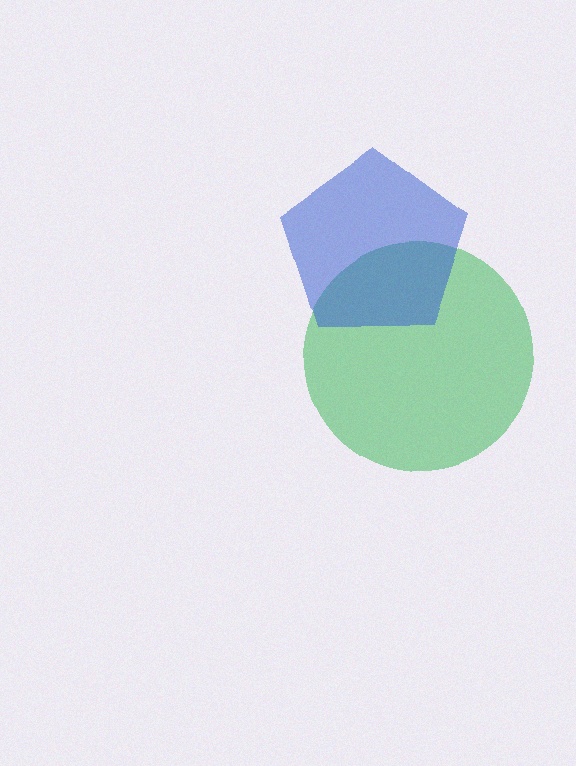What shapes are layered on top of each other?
The layered shapes are: a green circle, a blue pentagon.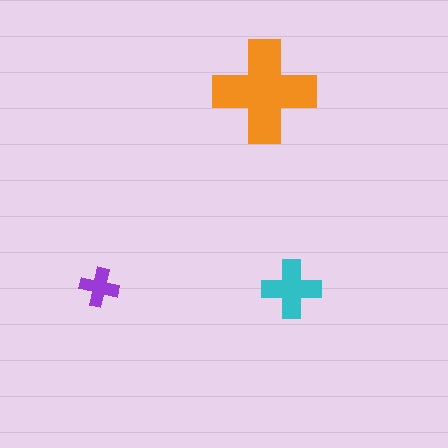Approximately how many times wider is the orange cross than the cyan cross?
About 2 times wider.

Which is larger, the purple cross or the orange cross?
The orange one.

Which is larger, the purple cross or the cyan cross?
The cyan one.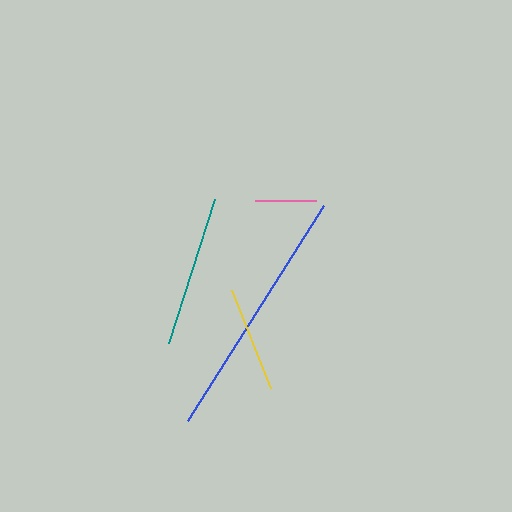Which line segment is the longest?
The blue line is the longest at approximately 255 pixels.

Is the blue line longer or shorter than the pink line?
The blue line is longer than the pink line.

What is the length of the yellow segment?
The yellow segment is approximately 106 pixels long.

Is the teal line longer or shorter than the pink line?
The teal line is longer than the pink line.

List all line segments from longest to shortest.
From longest to shortest: blue, teal, yellow, pink.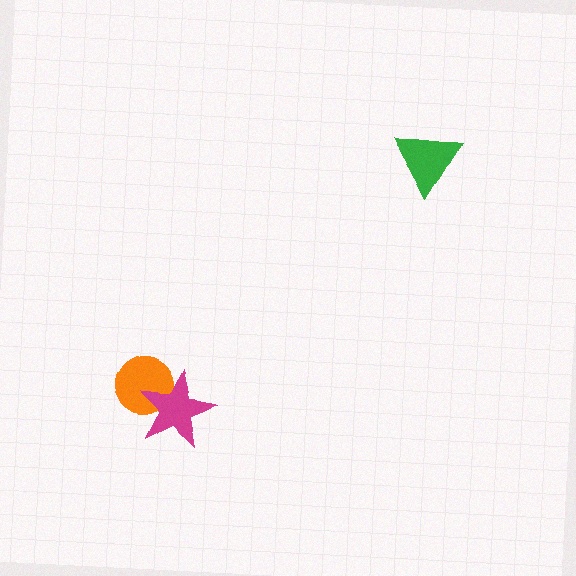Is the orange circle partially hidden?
Yes, it is partially covered by another shape.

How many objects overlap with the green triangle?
0 objects overlap with the green triangle.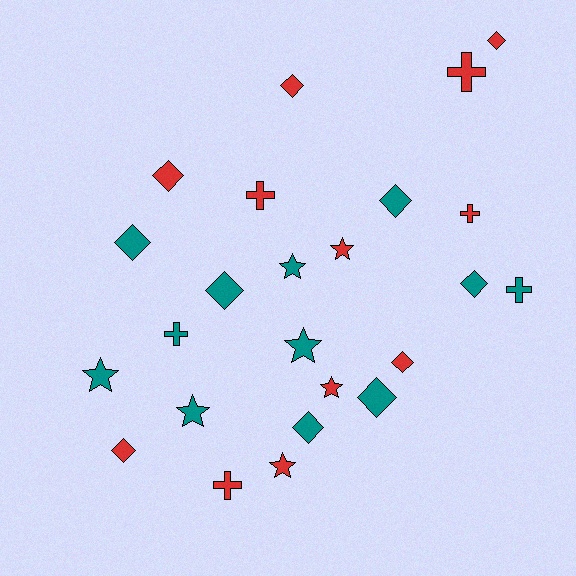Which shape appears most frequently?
Diamond, with 11 objects.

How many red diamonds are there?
There are 5 red diamonds.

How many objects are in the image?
There are 24 objects.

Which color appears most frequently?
Red, with 12 objects.